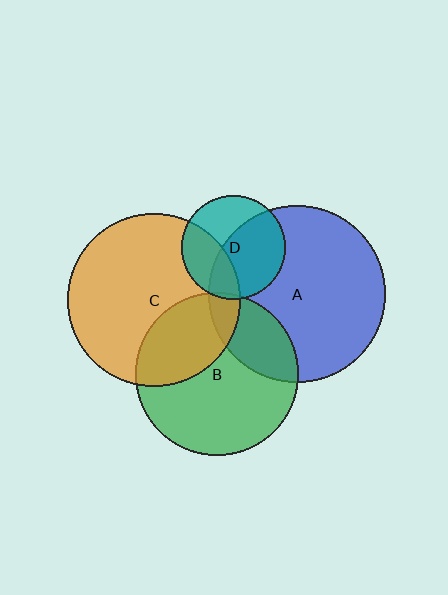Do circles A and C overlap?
Yes.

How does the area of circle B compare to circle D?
Approximately 2.4 times.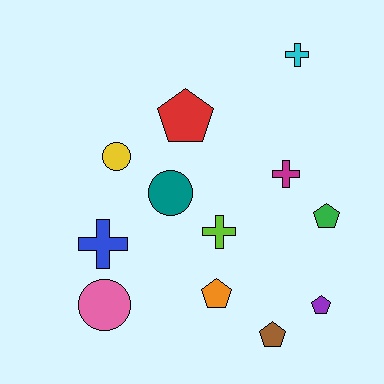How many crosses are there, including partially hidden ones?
There are 4 crosses.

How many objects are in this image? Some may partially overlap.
There are 12 objects.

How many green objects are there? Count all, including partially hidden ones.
There is 1 green object.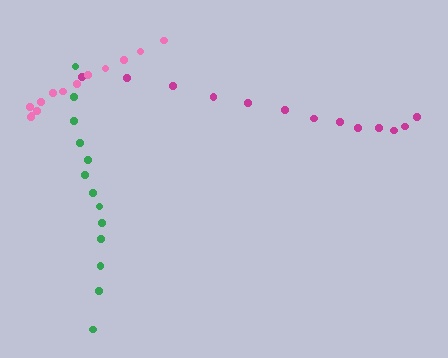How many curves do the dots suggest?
There are 3 distinct paths.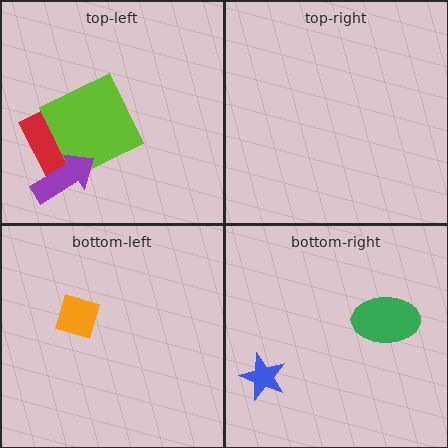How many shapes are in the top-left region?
3.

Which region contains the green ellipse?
The bottom-right region.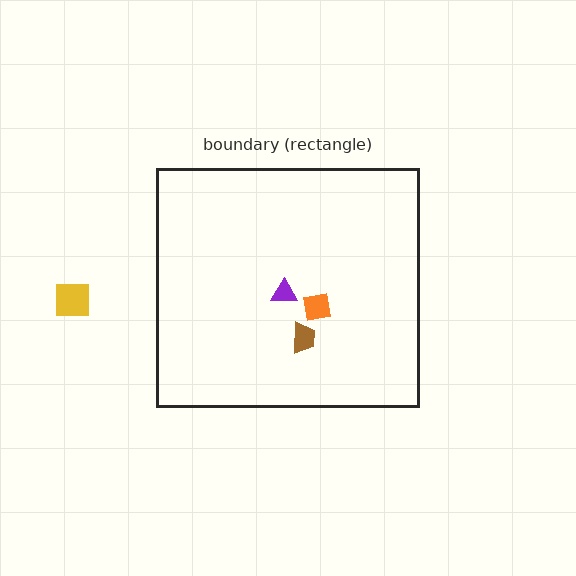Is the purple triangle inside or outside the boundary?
Inside.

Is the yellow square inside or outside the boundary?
Outside.